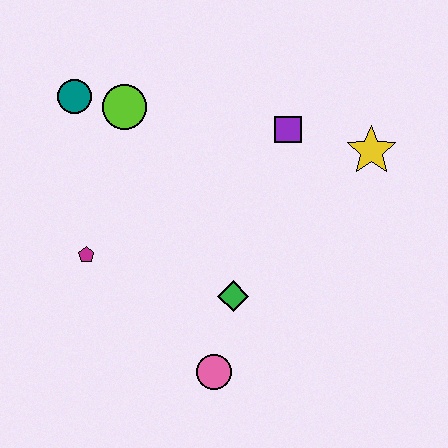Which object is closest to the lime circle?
The teal circle is closest to the lime circle.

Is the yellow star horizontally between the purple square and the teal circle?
No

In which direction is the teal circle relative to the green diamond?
The teal circle is above the green diamond.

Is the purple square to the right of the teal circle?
Yes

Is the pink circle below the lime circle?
Yes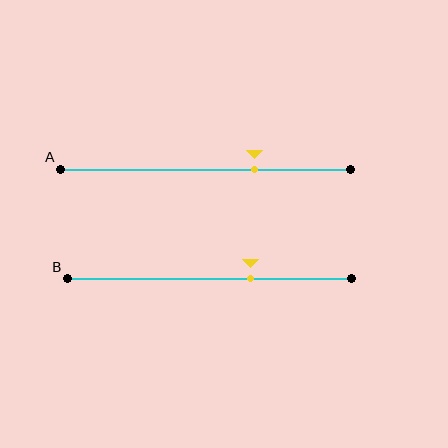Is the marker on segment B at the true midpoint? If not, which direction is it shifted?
No, the marker on segment B is shifted to the right by about 15% of the segment length.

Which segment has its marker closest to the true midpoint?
Segment B has its marker closest to the true midpoint.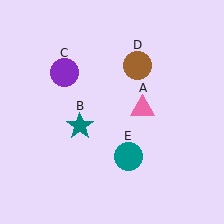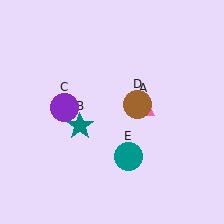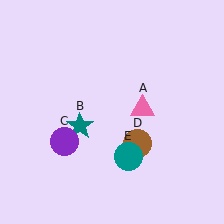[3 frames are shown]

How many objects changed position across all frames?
2 objects changed position: purple circle (object C), brown circle (object D).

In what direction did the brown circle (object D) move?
The brown circle (object D) moved down.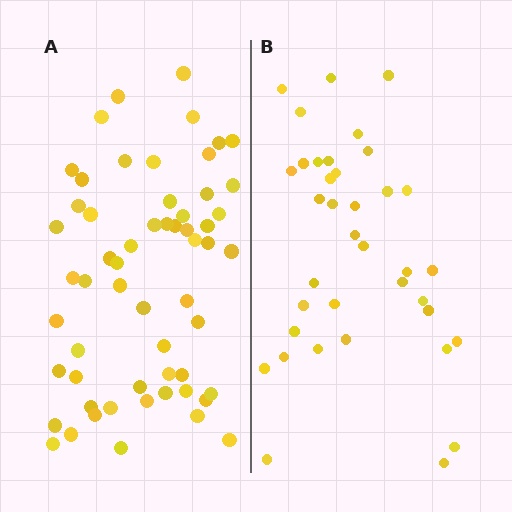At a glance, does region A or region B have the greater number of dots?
Region A (the left region) has more dots.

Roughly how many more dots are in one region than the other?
Region A has approximately 20 more dots than region B.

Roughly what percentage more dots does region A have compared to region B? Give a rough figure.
About 55% more.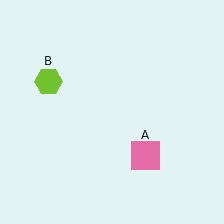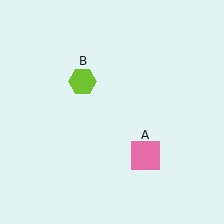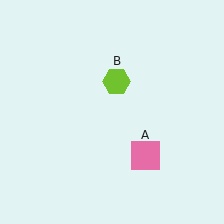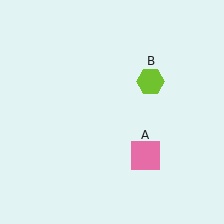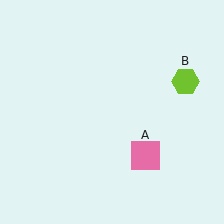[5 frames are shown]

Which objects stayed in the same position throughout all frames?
Pink square (object A) remained stationary.